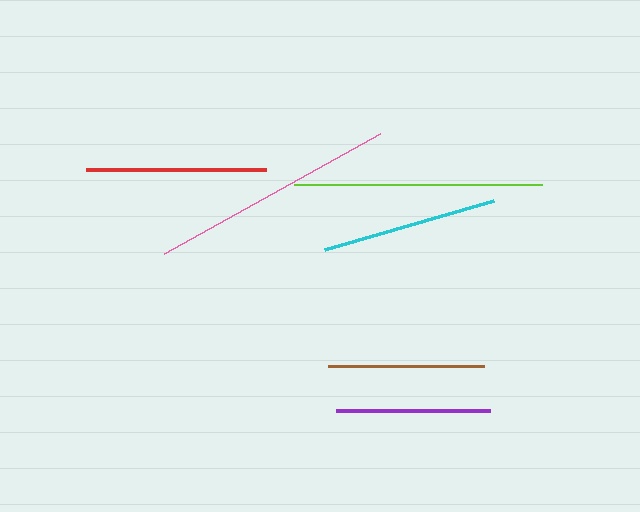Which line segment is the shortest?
The purple line is the shortest at approximately 154 pixels.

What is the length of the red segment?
The red segment is approximately 180 pixels long.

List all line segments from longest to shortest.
From longest to shortest: lime, pink, red, cyan, brown, purple.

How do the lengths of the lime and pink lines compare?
The lime and pink lines are approximately the same length.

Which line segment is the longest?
The lime line is the longest at approximately 249 pixels.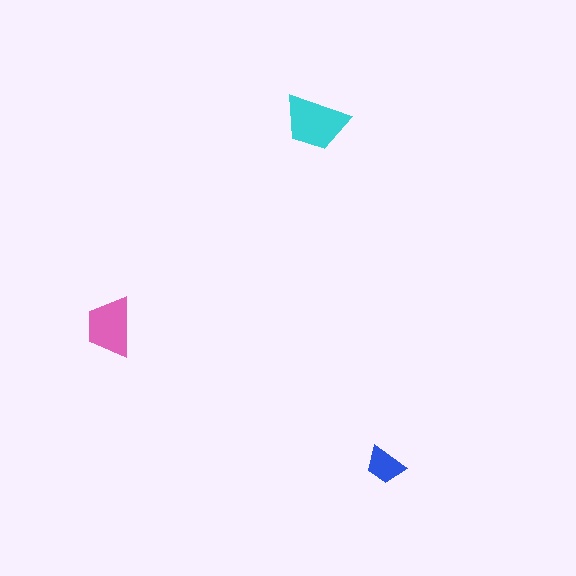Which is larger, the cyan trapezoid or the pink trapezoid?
The cyan one.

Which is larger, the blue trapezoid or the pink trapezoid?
The pink one.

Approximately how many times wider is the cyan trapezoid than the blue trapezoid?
About 1.5 times wider.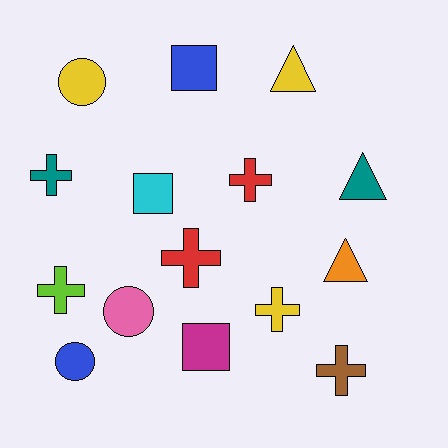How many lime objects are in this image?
There is 1 lime object.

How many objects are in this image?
There are 15 objects.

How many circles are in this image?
There are 3 circles.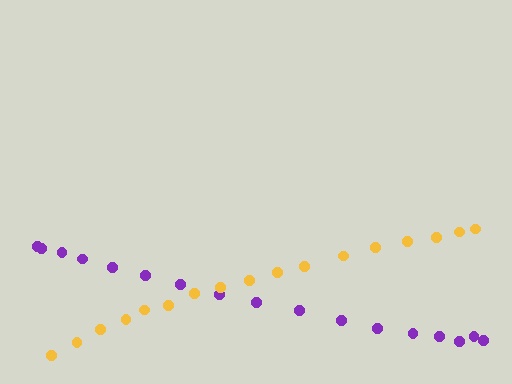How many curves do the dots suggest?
There are 2 distinct paths.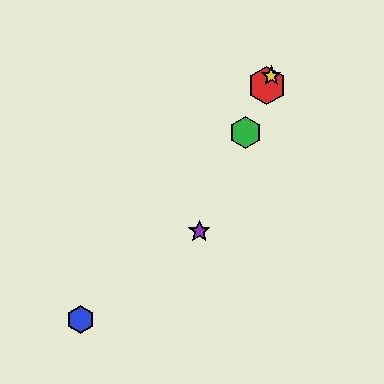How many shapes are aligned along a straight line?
4 shapes (the red hexagon, the green hexagon, the yellow star, the purple star) are aligned along a straight line.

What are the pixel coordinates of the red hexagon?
The red hexagon is at (267, 85).